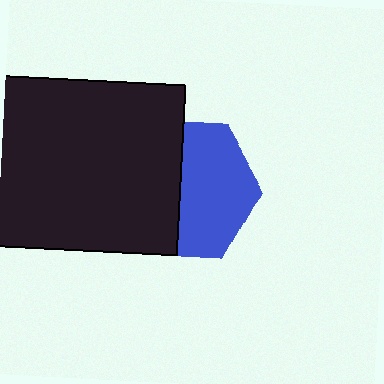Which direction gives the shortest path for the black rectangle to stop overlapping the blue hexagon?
Moving left gives the shortest separation.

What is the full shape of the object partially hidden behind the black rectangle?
The partially hidden object is a blue hexagon.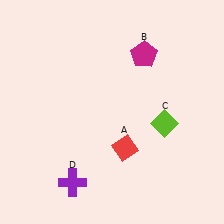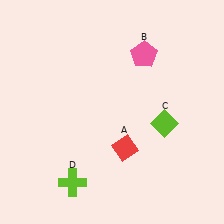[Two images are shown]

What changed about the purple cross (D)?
In Image 1, D is purple. In Image 2, it changed to lime.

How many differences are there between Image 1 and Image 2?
There are 2 differences between the two images.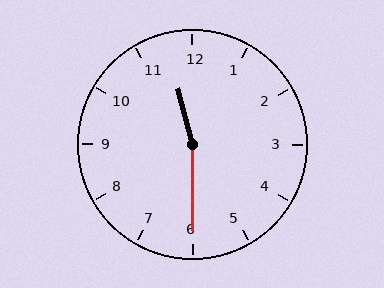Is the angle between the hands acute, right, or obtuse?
It is obtuse.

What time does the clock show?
11:30.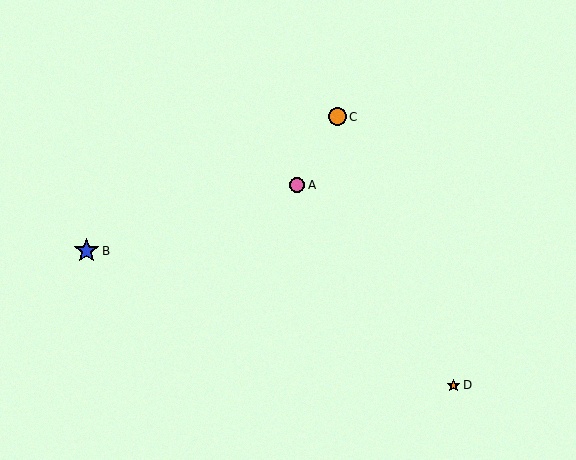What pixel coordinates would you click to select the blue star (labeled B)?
Click at (86, 251) to select the blue star B.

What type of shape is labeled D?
Shape D is an orange star.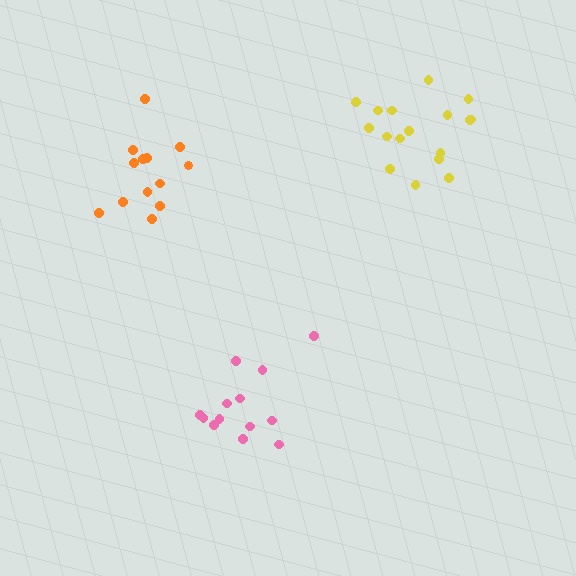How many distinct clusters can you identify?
There are 3 distinct clusters.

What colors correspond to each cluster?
The clusters are colored: orange, pink, yellow.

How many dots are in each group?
Group 1: 13 dots, Group 2: 13 dots, Group 3: 17 dots (43 total).